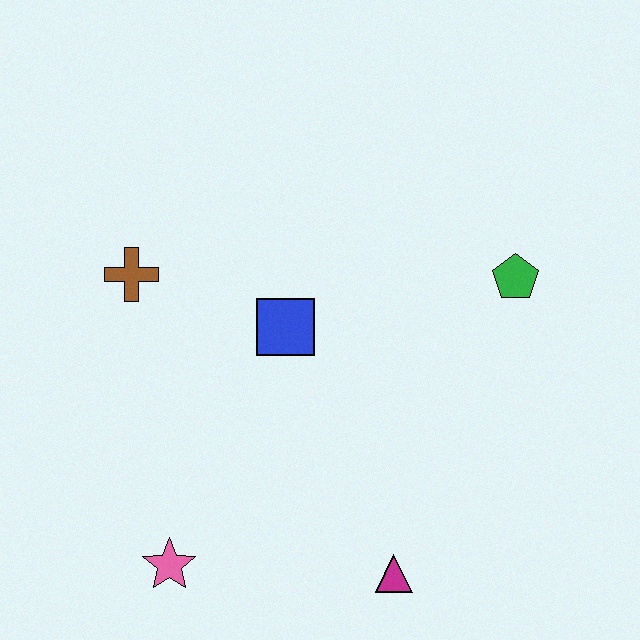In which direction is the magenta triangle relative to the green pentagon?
The magenta triangle is below the green pentagon.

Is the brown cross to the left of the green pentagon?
Yes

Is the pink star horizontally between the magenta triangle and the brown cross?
Yes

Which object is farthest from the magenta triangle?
The brown cross is farthest from the magenta triangle.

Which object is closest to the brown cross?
The blue square is closest to the brown cross.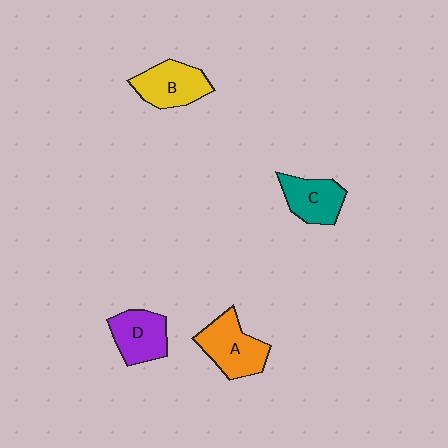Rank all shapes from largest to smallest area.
From largest to smallest: A (orange), B (yellow), D (purple), C (teal).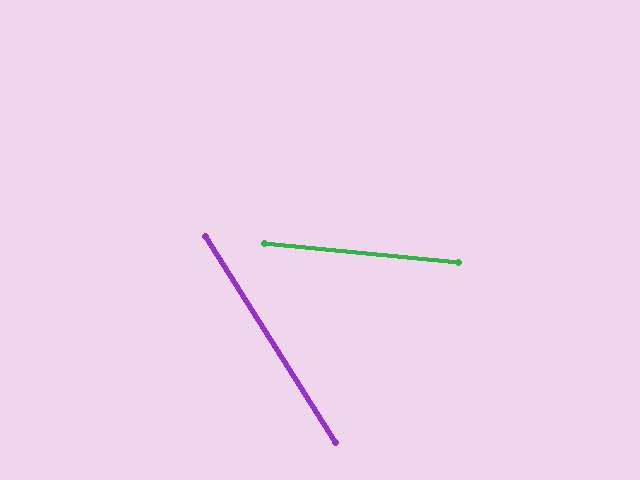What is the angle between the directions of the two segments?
Approximately 52 degrees.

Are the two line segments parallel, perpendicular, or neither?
Neither parallel nor perpendicular — they differ by about 52°.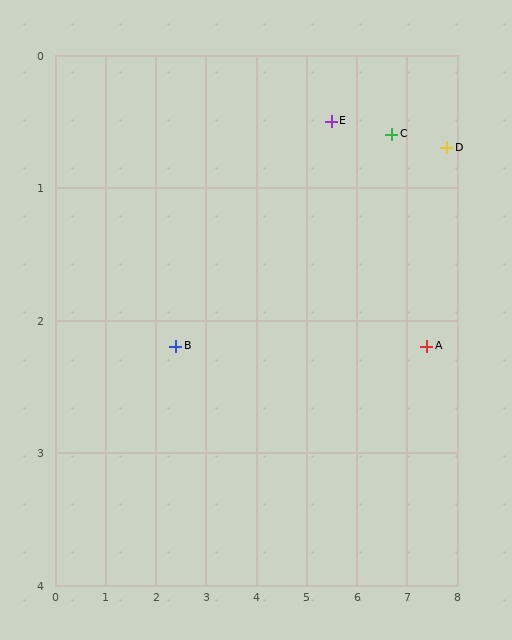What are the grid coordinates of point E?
Point E is at approximately (5.5, 0.5).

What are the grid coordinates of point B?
Point B is at approximately (2.4, 2.2).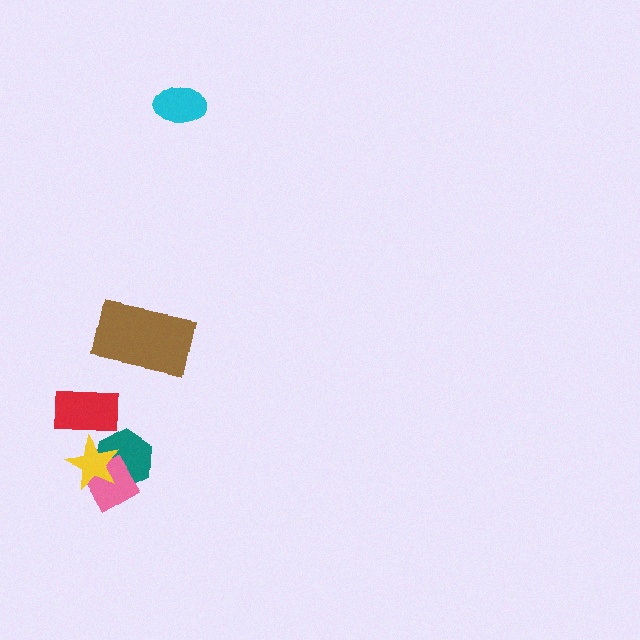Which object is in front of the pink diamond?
The yellow star is in front of the pink diamond.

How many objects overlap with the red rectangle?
1 object overlaps with the red rectangle.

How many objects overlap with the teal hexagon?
2 objects overlap with the teal hexagon.